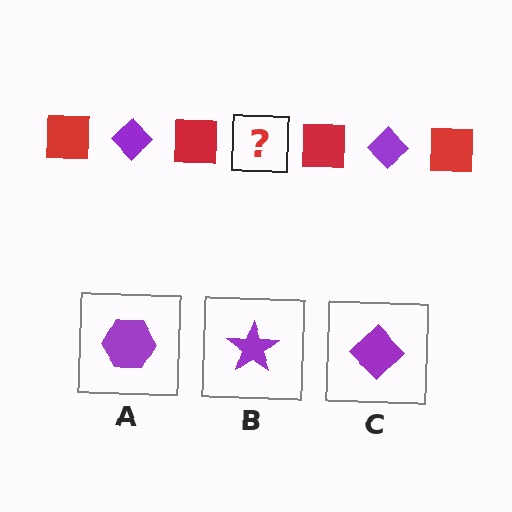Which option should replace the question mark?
Option C.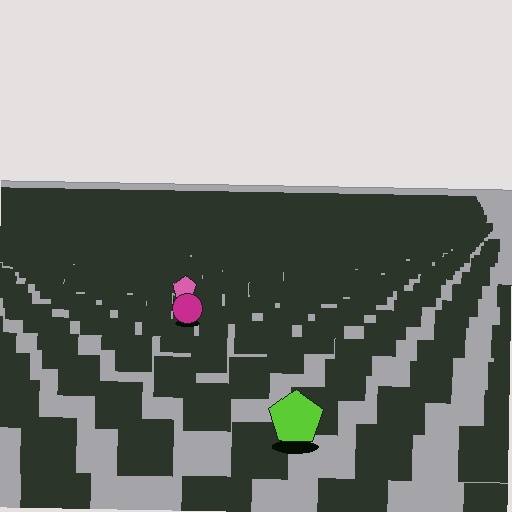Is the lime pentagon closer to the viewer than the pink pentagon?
Yes. The lime pentagon is closer — you can tell from the texture gradient: the ground texture is coarser near it.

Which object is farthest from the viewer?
The pink pentagon is farthest from the viewer. It appears smaller and the ground texture around it is denser.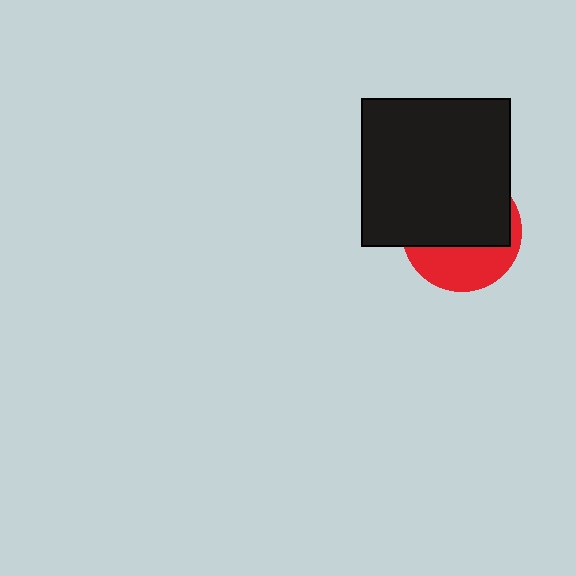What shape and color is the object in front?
The object in front is a black square.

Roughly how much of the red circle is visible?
A small part of it is visible (roughly 37%).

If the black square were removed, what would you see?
You would see the complete red circle.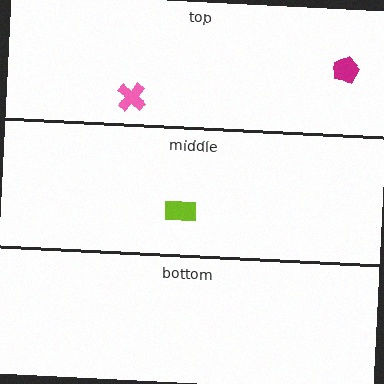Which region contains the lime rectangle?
The middle region.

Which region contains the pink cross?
The top region.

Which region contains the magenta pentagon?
The top region.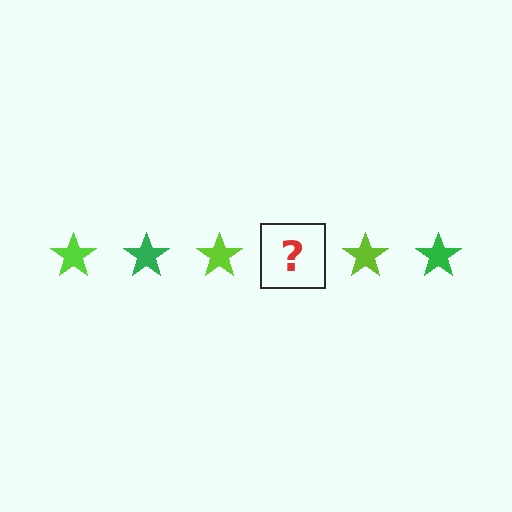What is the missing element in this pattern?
The missing element is a green star.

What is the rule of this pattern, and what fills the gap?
The rule is that the pattern cycles through lime, green stars. The gap should be filled with a green star.